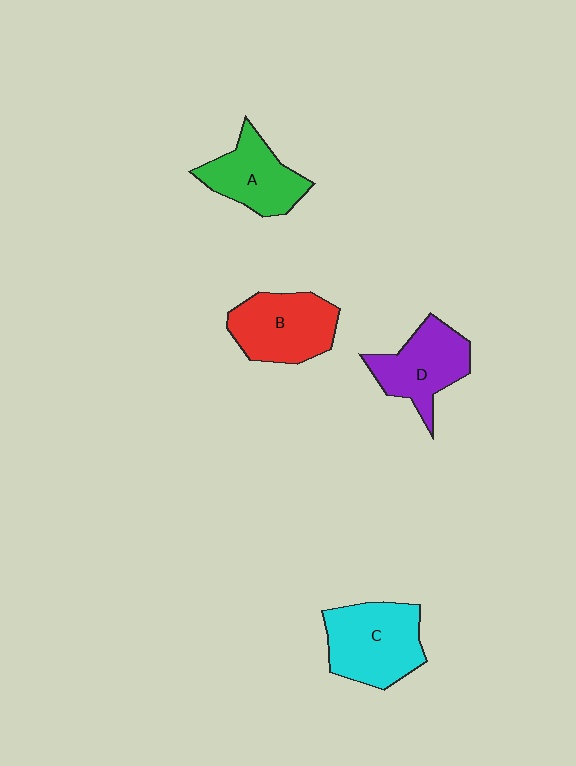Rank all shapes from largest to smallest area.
From largest to smallest: C (cyan), B (red), D (purple), A (green).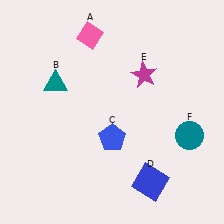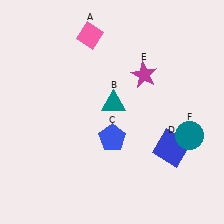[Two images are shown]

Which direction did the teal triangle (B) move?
The teal triangle (B) moved right.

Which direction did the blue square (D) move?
The blue square (D) moved up.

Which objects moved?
The objects that moved are: the teal triangle (B), the blue square (D).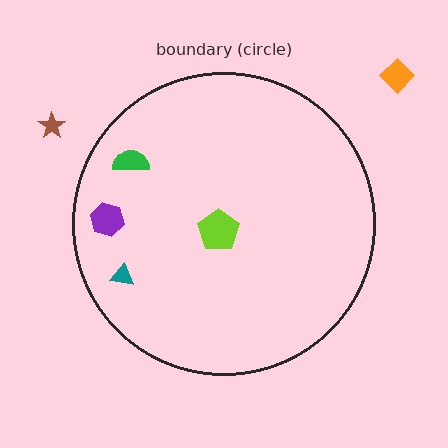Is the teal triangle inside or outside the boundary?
Inside.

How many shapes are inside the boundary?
4 inside, 2 outside.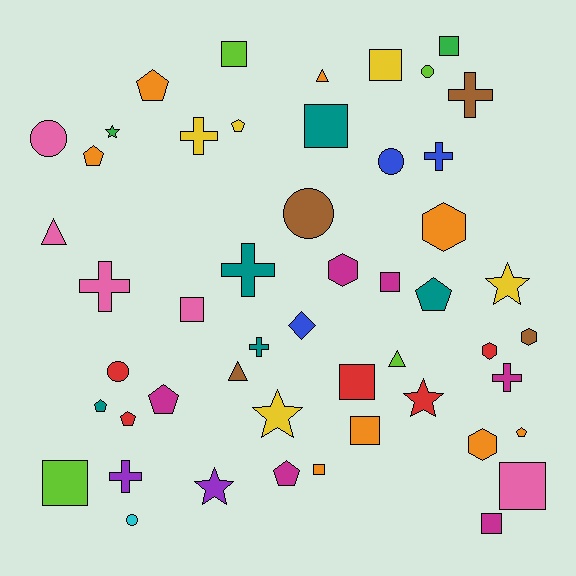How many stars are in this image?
There are 5 stars.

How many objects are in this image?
There are 50 objects.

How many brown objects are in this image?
There are 4 brown objects.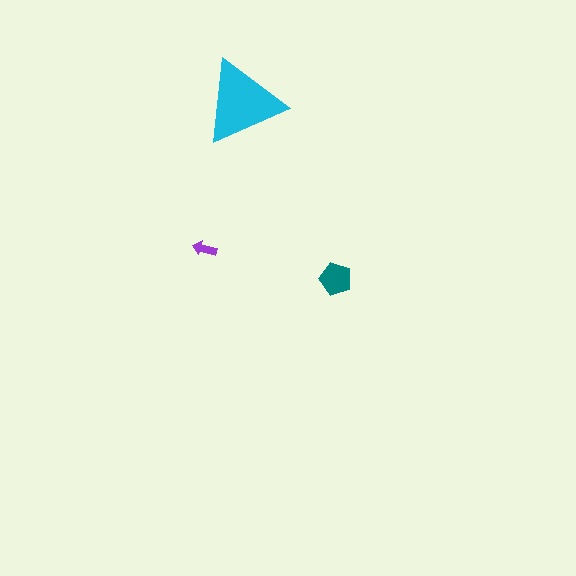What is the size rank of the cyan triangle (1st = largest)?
1st.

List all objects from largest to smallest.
The cyan triangle, the teal pentagon, the purple arrow.